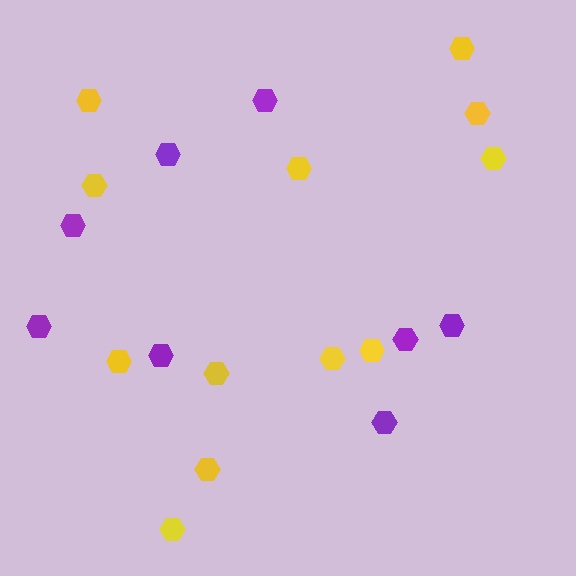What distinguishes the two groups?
There are 2 groups: one group of purple hexagons (8) and one group of yellow hexagons (12).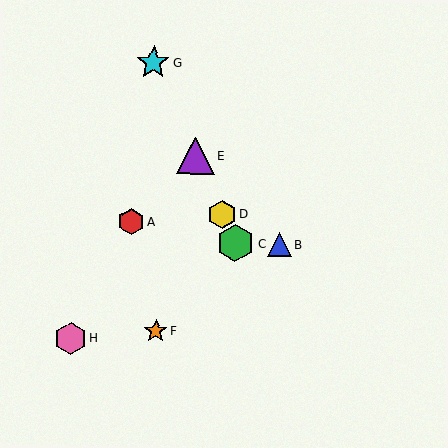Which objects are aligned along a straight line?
Objects C, D, E, G are aligned along a straight line.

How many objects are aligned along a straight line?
4 objects (C, D, E, G) are aligned along a straight line.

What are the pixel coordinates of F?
Object F is at (156, 331).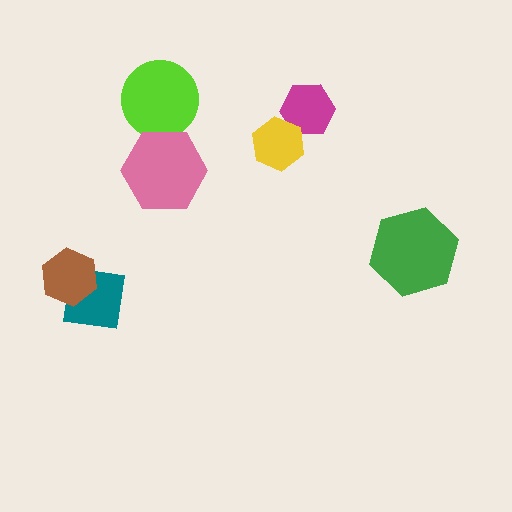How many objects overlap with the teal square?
1 object overlaps with the teal square.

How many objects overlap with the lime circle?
1 object overlaps with the lime circle.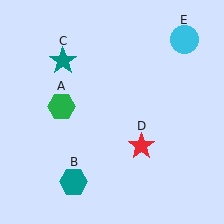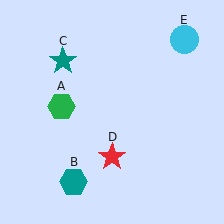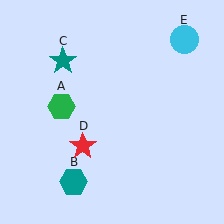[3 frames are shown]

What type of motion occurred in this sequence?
The red star (object D) rotated clockwise around the center of the scene.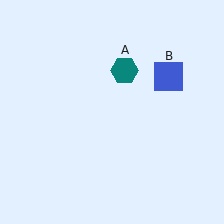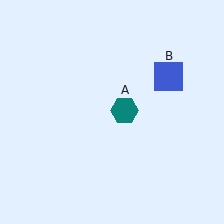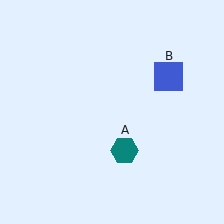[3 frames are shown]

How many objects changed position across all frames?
1 object changed position: teal hexagon (object A).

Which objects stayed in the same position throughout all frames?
Blue square (object B) remained stationary.